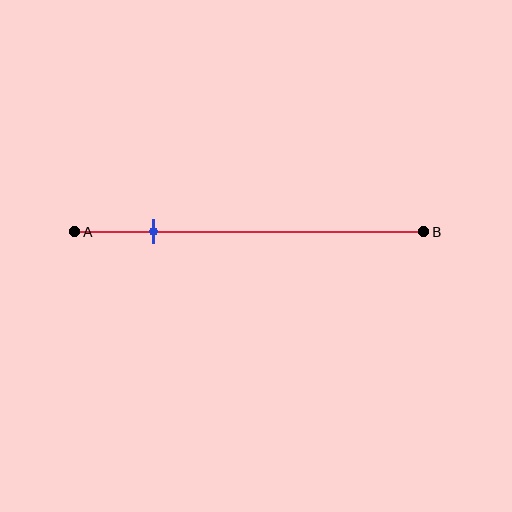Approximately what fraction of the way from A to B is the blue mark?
The blue mark is approximately 25% of the way from A to B.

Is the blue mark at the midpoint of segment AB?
No, the mark is at about 25% from A, not at the 50% midpoint.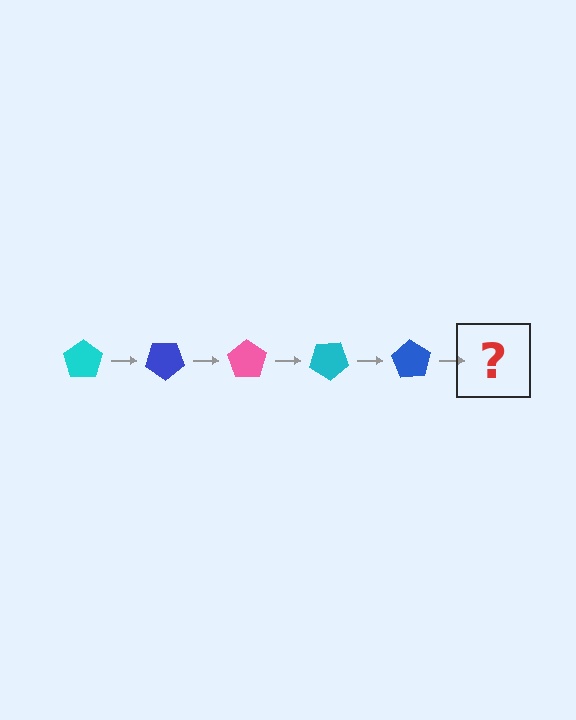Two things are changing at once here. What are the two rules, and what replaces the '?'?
The two rules are that it rotates 35 degrees each step and the color cycles through cyan, blue, and pink. The '?' should be a pink pentagon, rotated 175 degrees from the start.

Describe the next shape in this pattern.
It should be a pink pentagon, rotated 175 degrees from the start.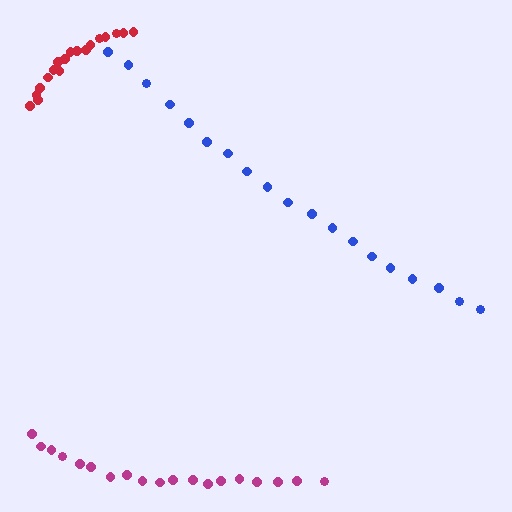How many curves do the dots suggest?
There are 3 distinct paths.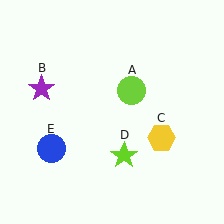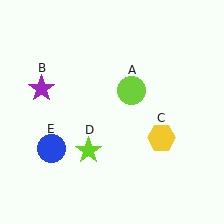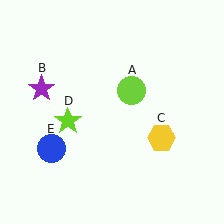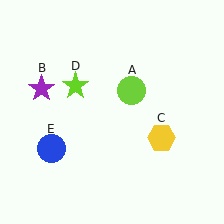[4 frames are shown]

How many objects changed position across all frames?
1 object changed position: lime star (object D).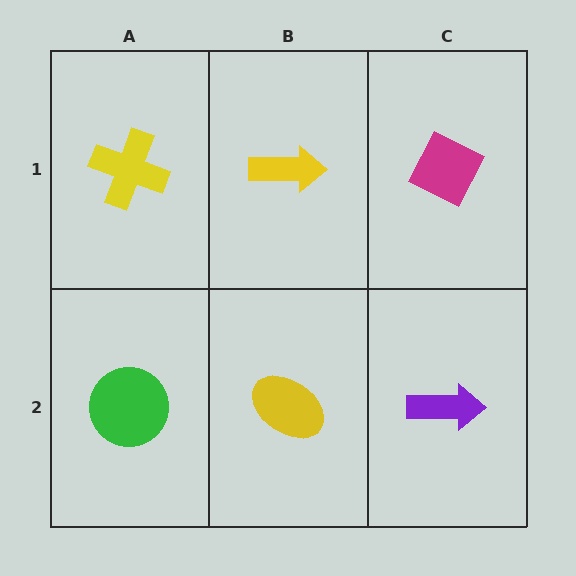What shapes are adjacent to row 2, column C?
A magenta diamond (row 1, column C), a yellow ellipse (row 2, column B).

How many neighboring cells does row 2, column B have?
3.